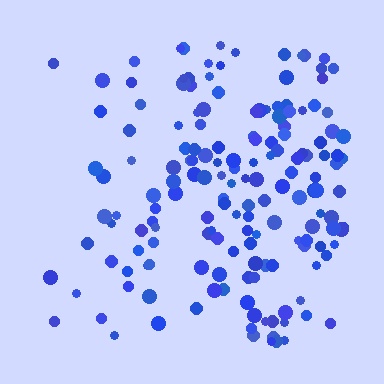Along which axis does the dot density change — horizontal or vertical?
Horizontal.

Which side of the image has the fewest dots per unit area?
The left.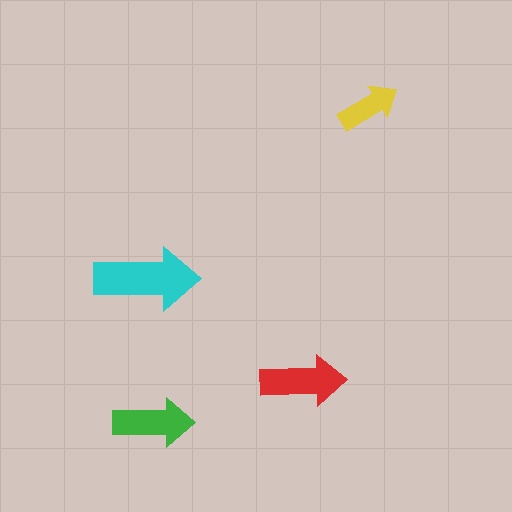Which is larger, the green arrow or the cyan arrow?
The cyan one.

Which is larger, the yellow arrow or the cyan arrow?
The cyan one.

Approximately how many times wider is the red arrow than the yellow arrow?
About 1.5 times wider.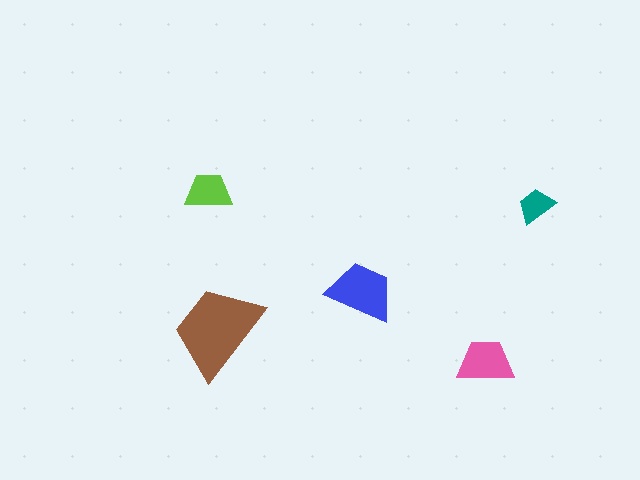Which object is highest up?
The lime trapezoid is topmost.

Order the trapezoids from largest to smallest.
the brown one, the blue one, the pink one, the lime one, the teal one.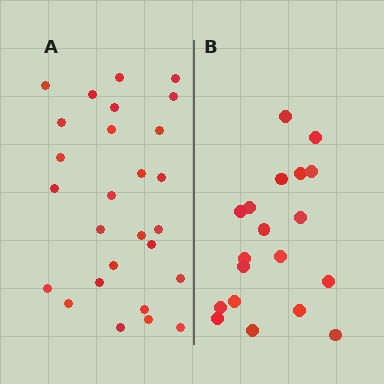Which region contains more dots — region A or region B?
Region A (the left region) has more dots.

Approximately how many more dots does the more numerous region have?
Region A has roughly 8 or so more dots than region B.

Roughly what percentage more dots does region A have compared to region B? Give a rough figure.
About 40% more.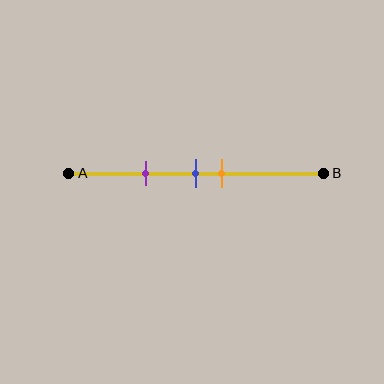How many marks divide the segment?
There are 3 marks dividing the segment.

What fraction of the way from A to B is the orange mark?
The orange mark is approximately 60% (0.6) of the way from A to B.